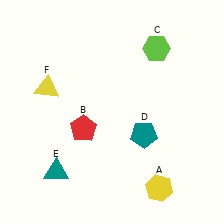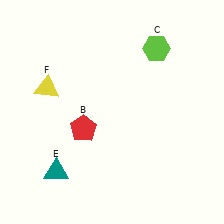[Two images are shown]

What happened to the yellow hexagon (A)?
The yellow hexagon (A) was removed in Image 2. It was in the bottom-right area of Image 1.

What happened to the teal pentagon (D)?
The teal pentagon (D) was removed in Image 2. It was in the bottom-right area of Image 1.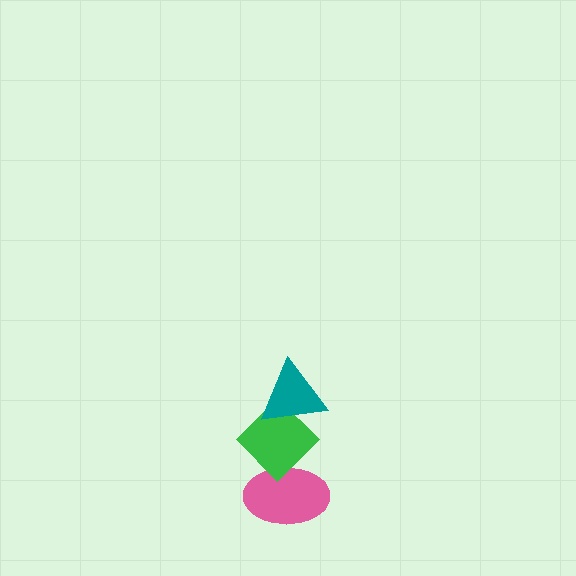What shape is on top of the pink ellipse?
The green diamond is on top of the pink ellipse.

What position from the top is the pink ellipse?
The pink ellipse is 3rd from the top.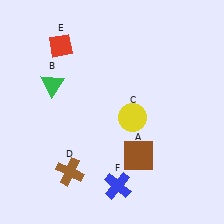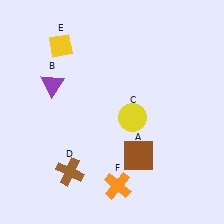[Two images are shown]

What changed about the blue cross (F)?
In Image 1, F is blue. In Image 2, it changed to orange.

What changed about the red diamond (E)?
In Image 1, E is red. In Image 2, it changed to yellow.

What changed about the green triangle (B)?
In Image 1, B is green. In Image 2, it changed to purple.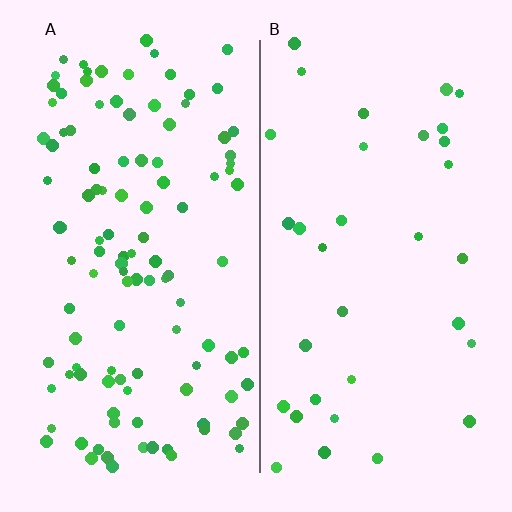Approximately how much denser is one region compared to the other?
Approximately 3.4× — region A over region B.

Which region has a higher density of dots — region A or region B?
A (the left).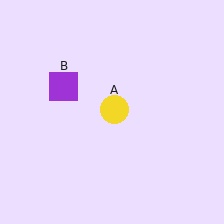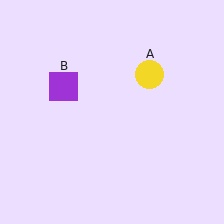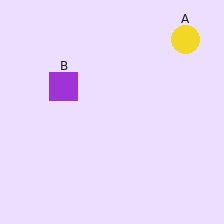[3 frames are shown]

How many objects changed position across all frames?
1 object changed position: yellow circle (object A).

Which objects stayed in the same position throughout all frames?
Purple square (object B) remained stationary.